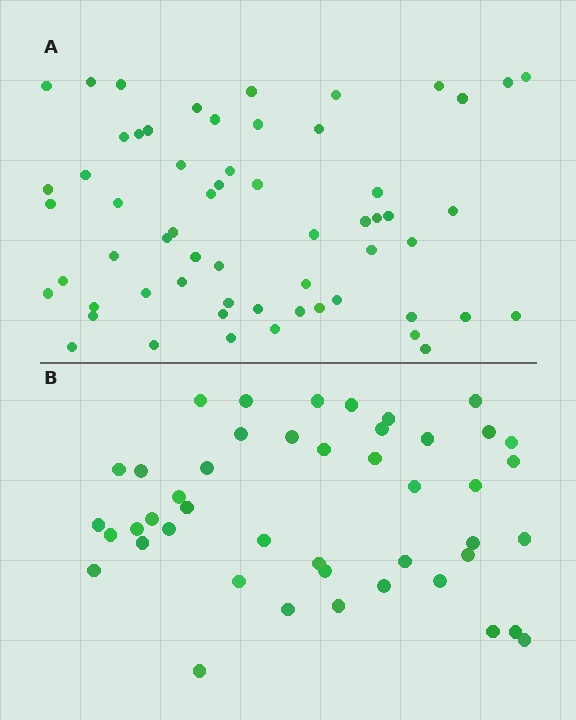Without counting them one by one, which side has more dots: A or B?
Region A (the top region) has more dots.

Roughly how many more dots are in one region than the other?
Region A has approximately 15 more dots than region B.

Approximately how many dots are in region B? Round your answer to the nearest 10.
About 40 dots. (The exact count is 45, which rounds to 40.)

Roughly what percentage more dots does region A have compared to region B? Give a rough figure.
About 35% more.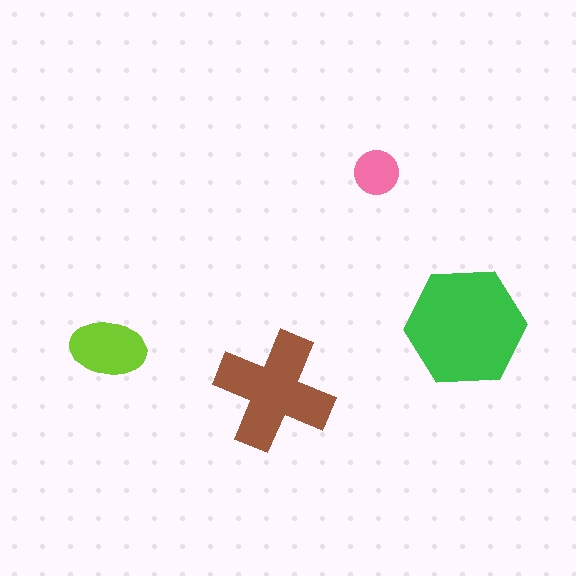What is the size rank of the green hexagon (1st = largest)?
1st.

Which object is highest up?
The pink circle is topmost.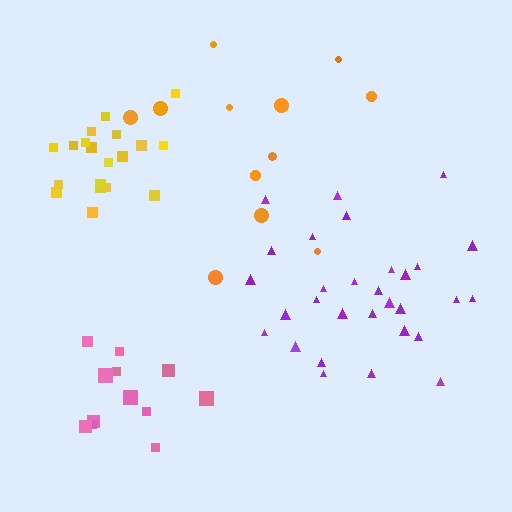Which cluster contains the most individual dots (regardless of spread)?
Purple (30).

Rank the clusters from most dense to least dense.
yellow, pink, purple, orange.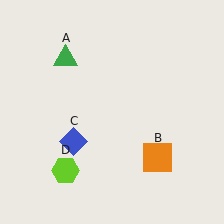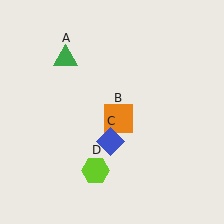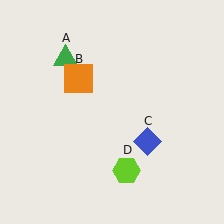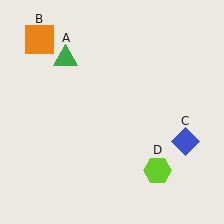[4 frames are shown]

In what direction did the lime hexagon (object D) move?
The lime hexagon (object D) moved right.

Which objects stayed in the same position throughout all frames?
Green triangle (object A) remained stationary.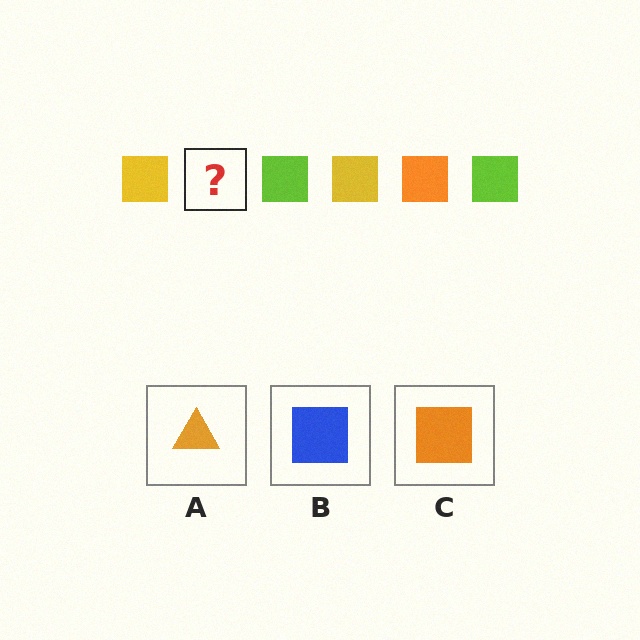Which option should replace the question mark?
Option C.